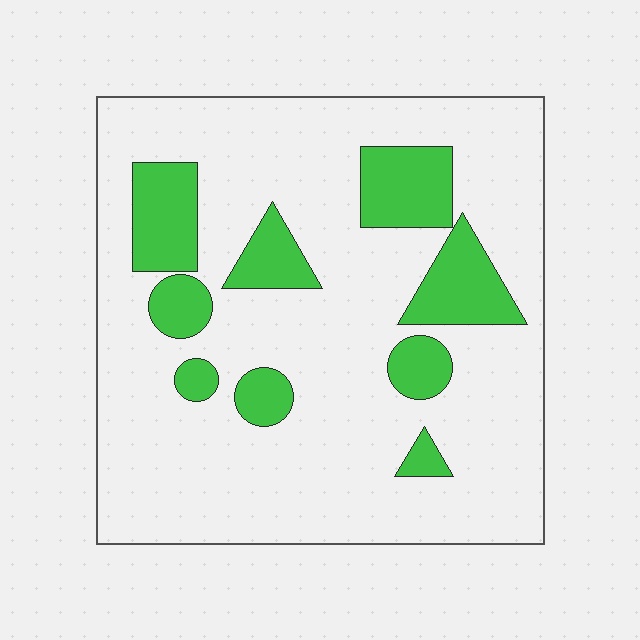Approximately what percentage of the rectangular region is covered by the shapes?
Approximately 20%.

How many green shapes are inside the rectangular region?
9.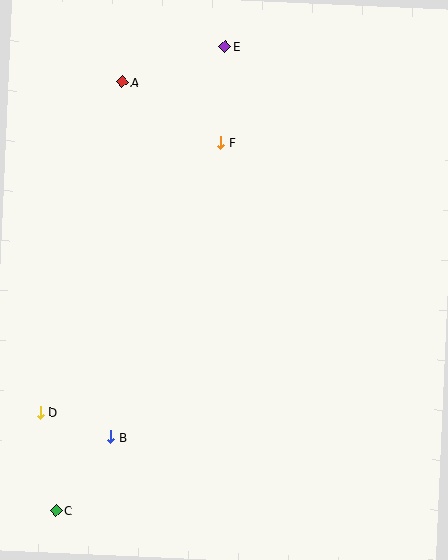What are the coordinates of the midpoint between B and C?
The midpoint between B and C is at (83, 474).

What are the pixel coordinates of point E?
Point E is at (225, 47).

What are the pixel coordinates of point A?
Point A is at (122, 82).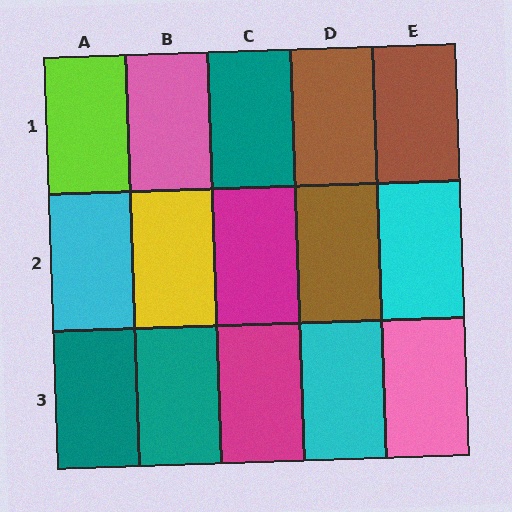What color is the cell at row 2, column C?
Magenta.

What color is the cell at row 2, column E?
Cyan.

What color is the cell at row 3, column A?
Teal.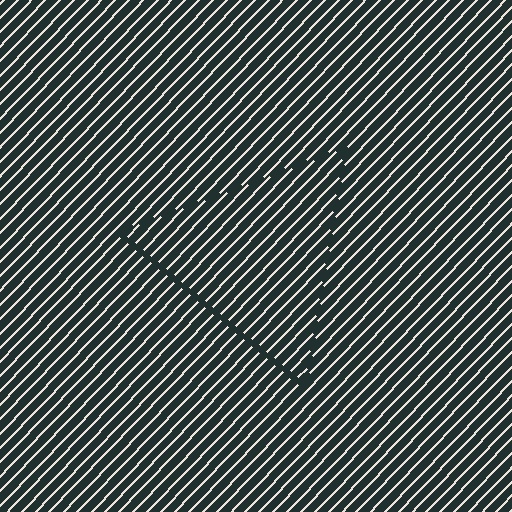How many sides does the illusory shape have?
3 sides — the line-ends trace a triangle.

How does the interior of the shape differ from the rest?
The interior of the shape contains the same grating, shifted by half a period — the contour is defined by the phase discontinuity where line-ends from the inner and outer gratings abut.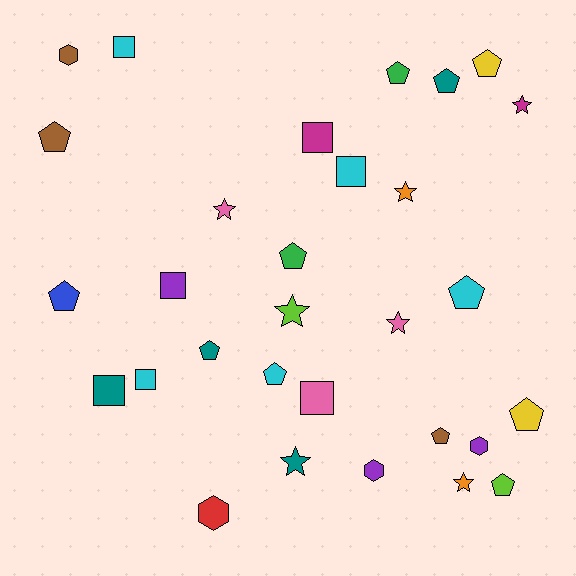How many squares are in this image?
There are 7 squares.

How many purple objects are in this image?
There are 3 purple objects.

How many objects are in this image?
There are 30 objects.